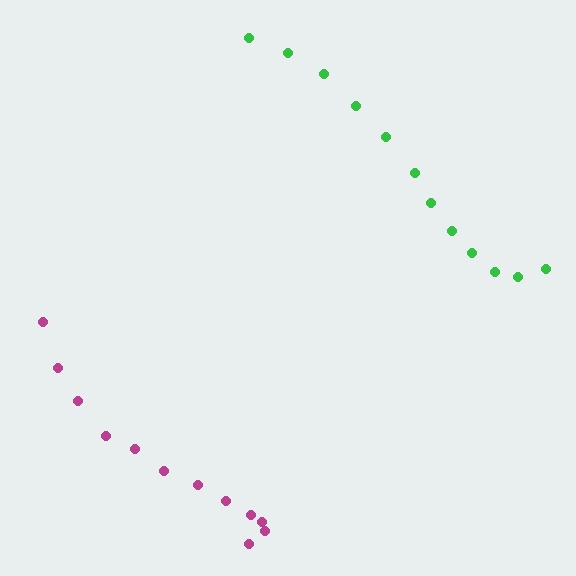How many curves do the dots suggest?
There are 2 distinct paths.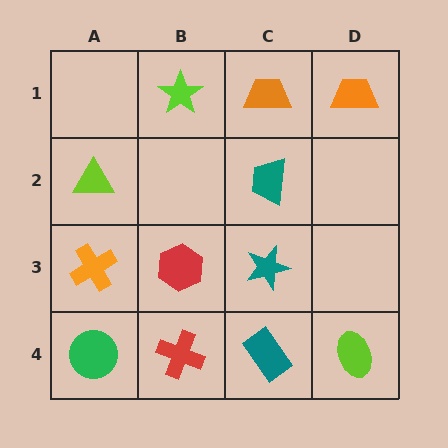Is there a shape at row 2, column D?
No, that cell is empty.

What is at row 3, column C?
A teal star.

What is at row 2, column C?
A teal trapezoid.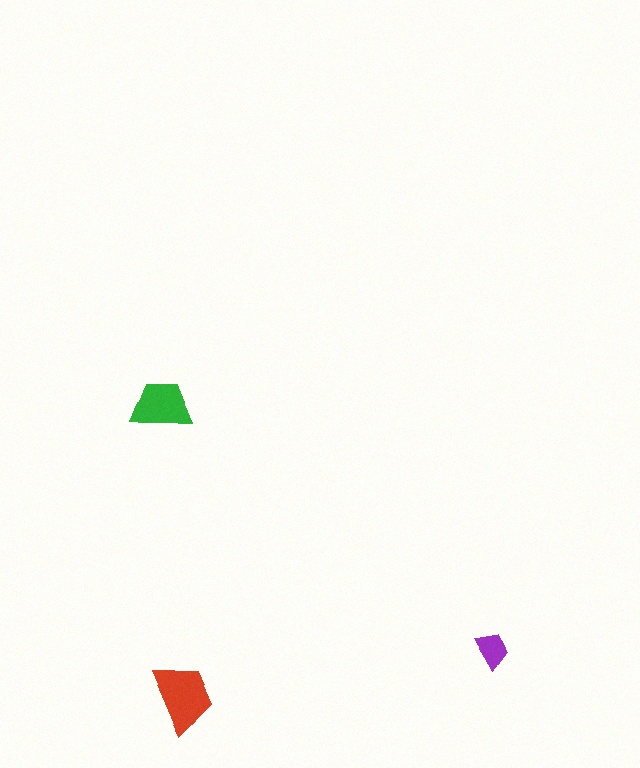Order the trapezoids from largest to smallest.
the red one, the green one, the purple one.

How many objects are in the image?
There are 3 objects in the image.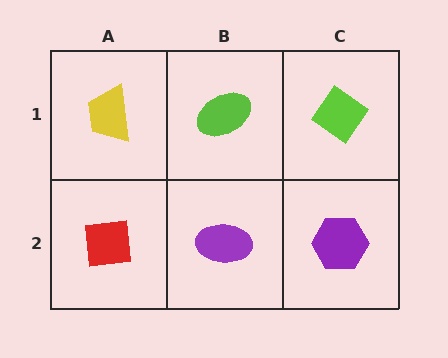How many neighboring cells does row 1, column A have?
2.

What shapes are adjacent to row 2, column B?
A lime ellipse (row 1, column B), a red square (row 2, column A), a purple hexagon (row 2, column C).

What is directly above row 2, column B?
A lime ellipse.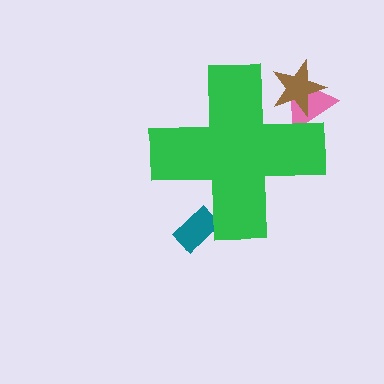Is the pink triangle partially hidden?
Yes, the pink triangle is partially hidden behind the green cross.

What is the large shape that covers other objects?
A green cross.